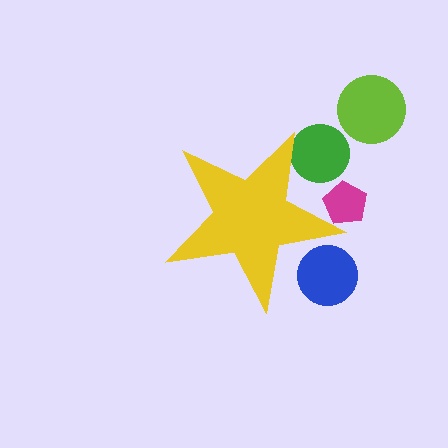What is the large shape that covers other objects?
A yellow star.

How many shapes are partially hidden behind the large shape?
3 shapes are partially hidden.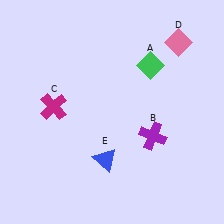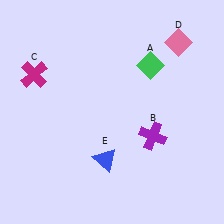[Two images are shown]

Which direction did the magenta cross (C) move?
The magenta cross (C) moved up.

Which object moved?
The magenta cross (C) moved up.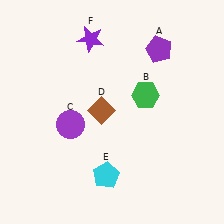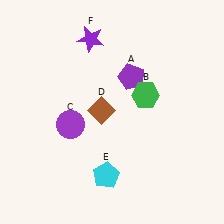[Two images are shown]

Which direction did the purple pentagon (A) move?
The purple pentagon (A) moved left.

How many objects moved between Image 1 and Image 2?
1 object moved between the two images.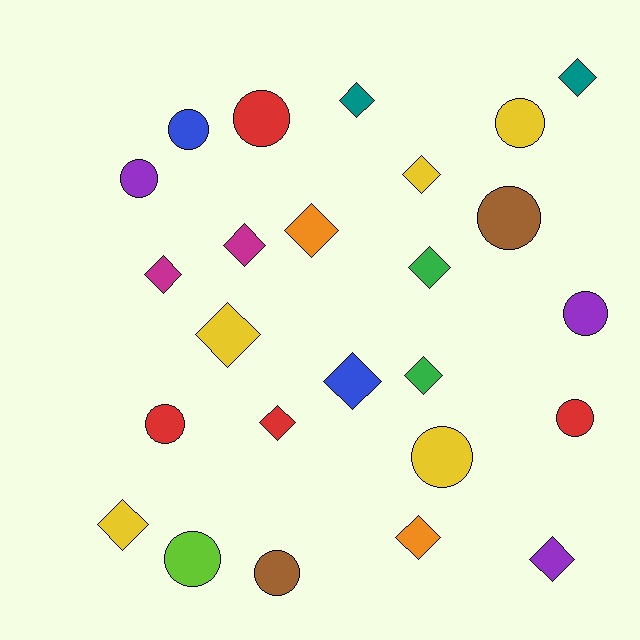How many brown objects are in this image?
There are 2 brown objects.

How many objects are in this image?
There are 25 objects.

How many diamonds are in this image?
There are 14 diamonds.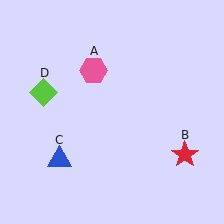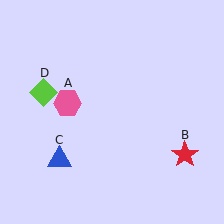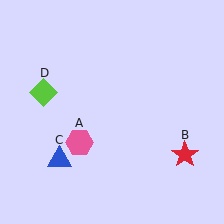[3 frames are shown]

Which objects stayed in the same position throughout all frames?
Red star (object B) and blue triangle (object C) and lime diamond (object D) remained stationary.